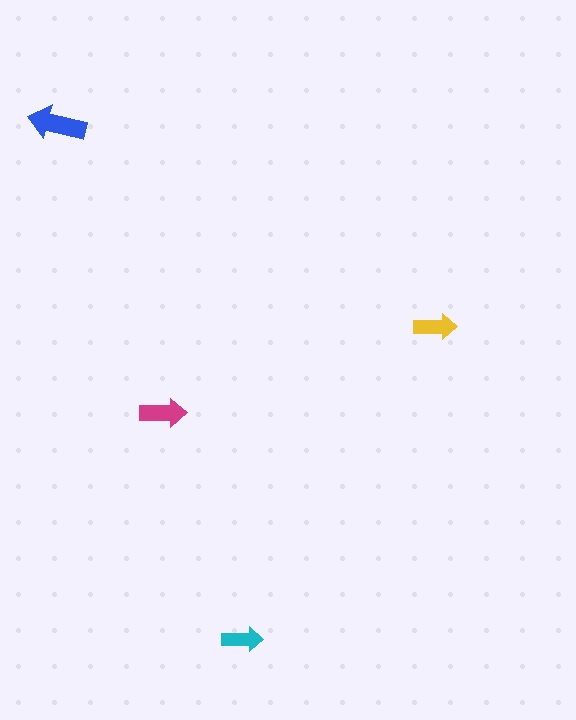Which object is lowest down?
The cyan arrow is bottommost.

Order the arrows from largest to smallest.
the blue one, the magenta one, the yellow one, the cyan one.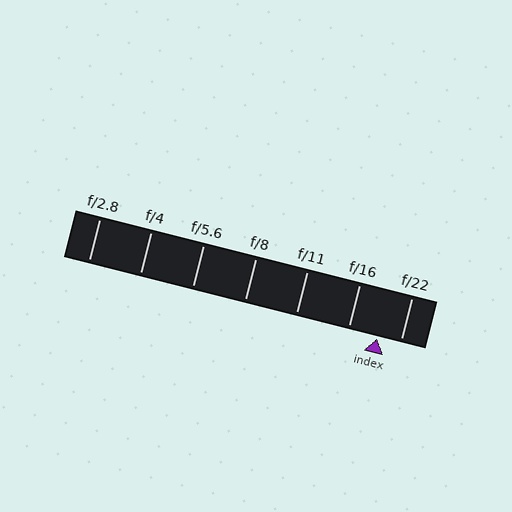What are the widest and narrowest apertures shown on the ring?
The widest aperture shown is f/2.8 and the narrowest is f/22.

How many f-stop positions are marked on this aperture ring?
There are 7 f-stop positions marked.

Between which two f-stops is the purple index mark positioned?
The index mark is between f/16 and f/22.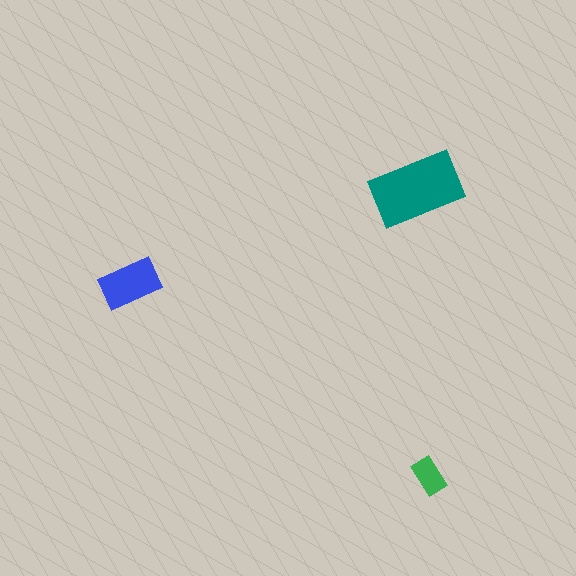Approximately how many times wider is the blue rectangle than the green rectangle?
About 1.5 times wider.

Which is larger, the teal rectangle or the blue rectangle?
The teal one.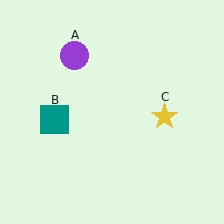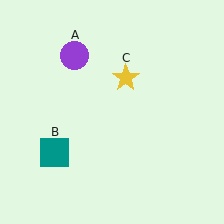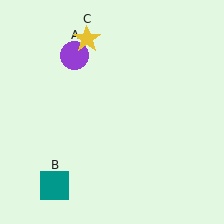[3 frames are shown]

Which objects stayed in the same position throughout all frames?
Purple circle (object A) remained stationary.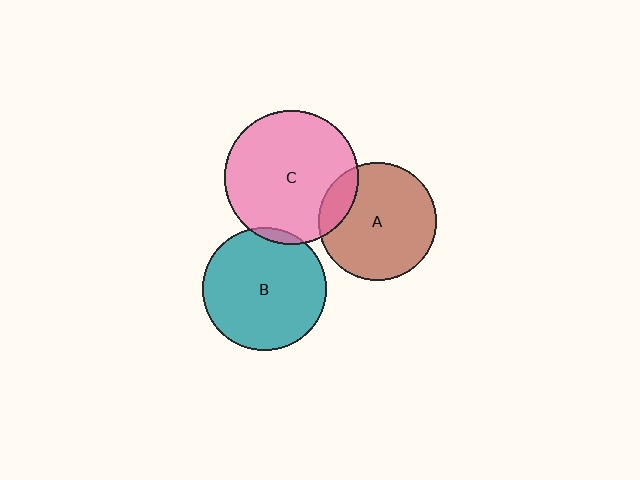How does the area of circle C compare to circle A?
Approximately 1.3 times.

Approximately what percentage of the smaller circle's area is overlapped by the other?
Approximately 15%.